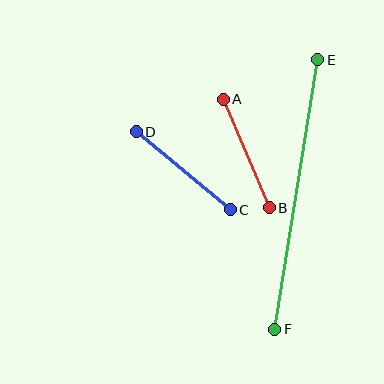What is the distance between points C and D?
The distance is approximately 122 pixels.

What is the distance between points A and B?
The distance is approximately 118 pixels.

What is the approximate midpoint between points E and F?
The midpoint is at approximately (296, 194) pixels.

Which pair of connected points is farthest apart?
Points E and F are farthest apart.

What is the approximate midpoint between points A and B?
The midpoint is at approximately (246, 154) pixels.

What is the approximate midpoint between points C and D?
The midpoint is at approximately (183, 171) pixels.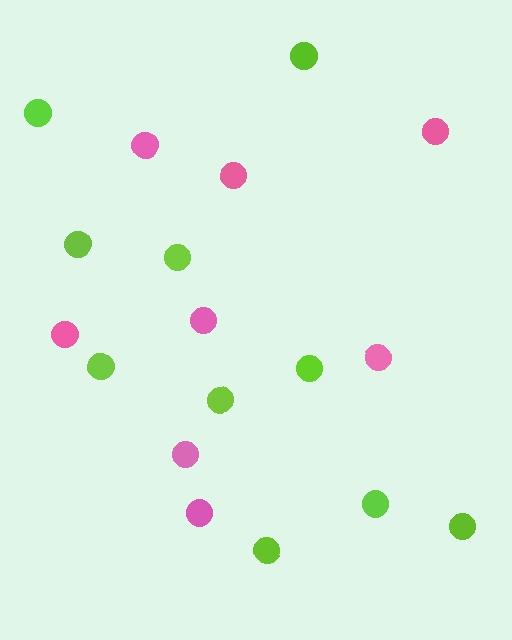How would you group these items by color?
There are 2 groups: one group of pink circles (8) and one group of lime circles (10).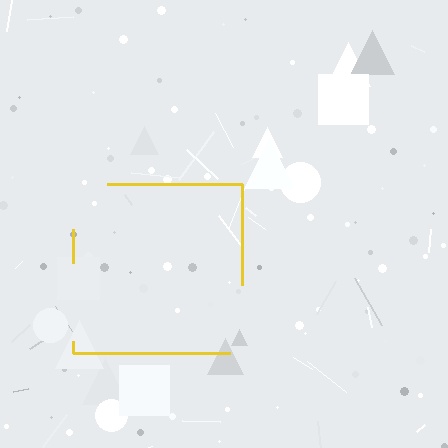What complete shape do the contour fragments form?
The contour fragments form a square.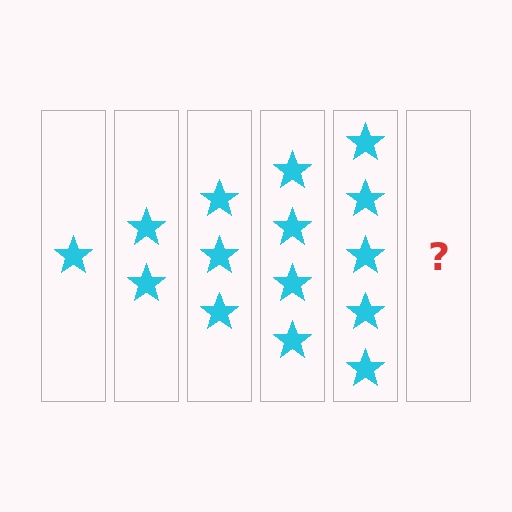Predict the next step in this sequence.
The next step is 6 stars.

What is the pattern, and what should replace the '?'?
The pattern is that each step adds one more star. The '?' should be 6 stars.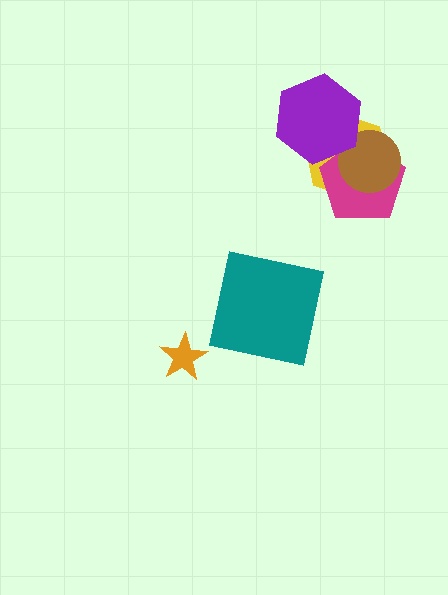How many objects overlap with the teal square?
0 objects overlap with the teal square.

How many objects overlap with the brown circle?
3 objects overlap with the brown circle.